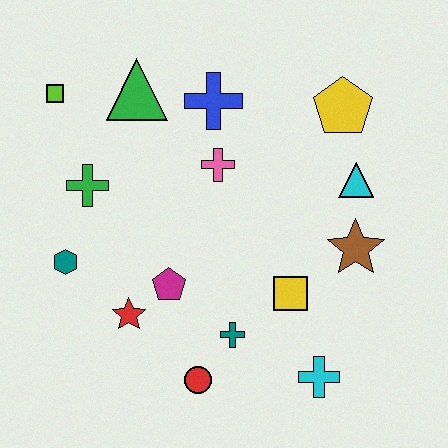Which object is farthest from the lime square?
The cyan cross is farthest from the lime square.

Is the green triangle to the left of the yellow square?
Yes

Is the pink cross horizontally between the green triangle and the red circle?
No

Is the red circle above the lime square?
No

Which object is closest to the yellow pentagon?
The cyan triangle is closest to the yellow pentagon.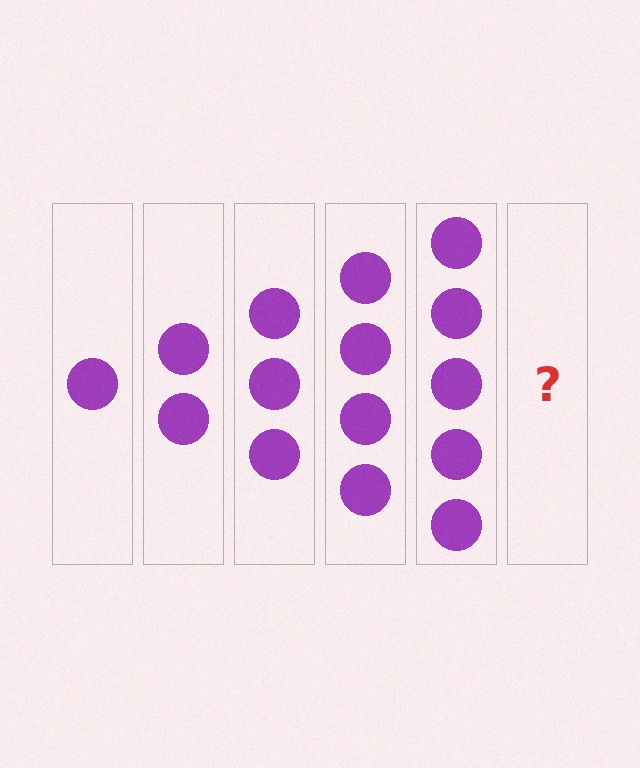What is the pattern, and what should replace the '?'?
The pattern is that each step adds one more circle. The '?' should be 6 circles.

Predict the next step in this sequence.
The next step is 6 circles.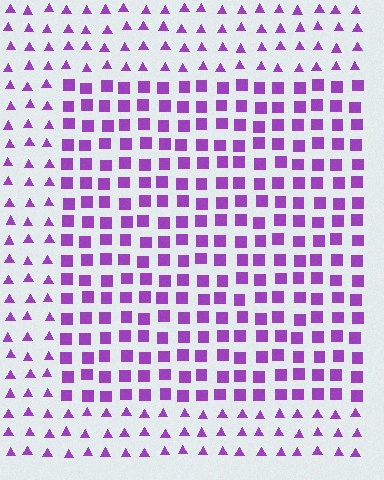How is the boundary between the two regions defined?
The boundary is defined by a change in element shape: squares inside vs. triangles outside. All elements share the same color and spacing.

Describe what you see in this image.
The image is filled with small purple elements arranged in a uniform grid. A rectangle-shaped region contains squares, while the surrounding area contains triangles. The boundary is defined purely by the change in element shape.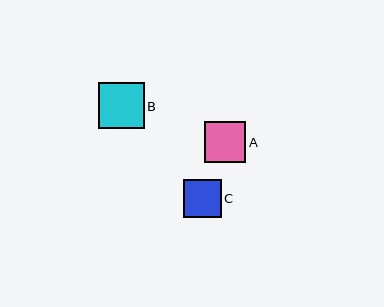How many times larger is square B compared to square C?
Square B is approximately 1.2 times the size of square C.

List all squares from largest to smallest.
From largest to smallest: B, A, C.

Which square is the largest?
Square B is the largest with a size of approximately 46 pixels.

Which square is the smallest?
Square C is the smallest with a size of approximately 38 pixels.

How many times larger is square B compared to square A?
Square B is approximately 1.1 times the size of square A.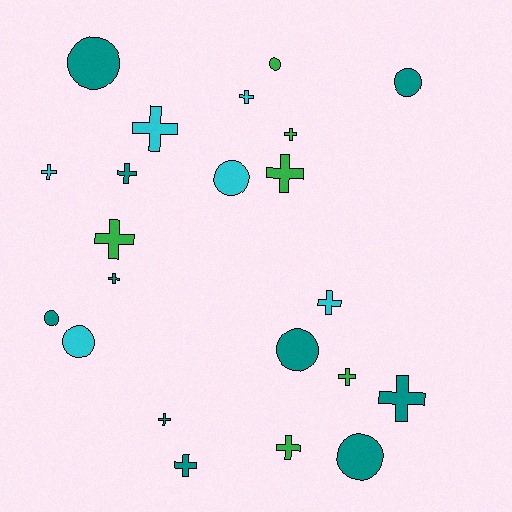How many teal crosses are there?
There are 5 teal crosses.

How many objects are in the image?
There are 22 objects.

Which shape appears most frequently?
Cross, with 14 objects.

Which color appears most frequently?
Teal, with 10 objects.